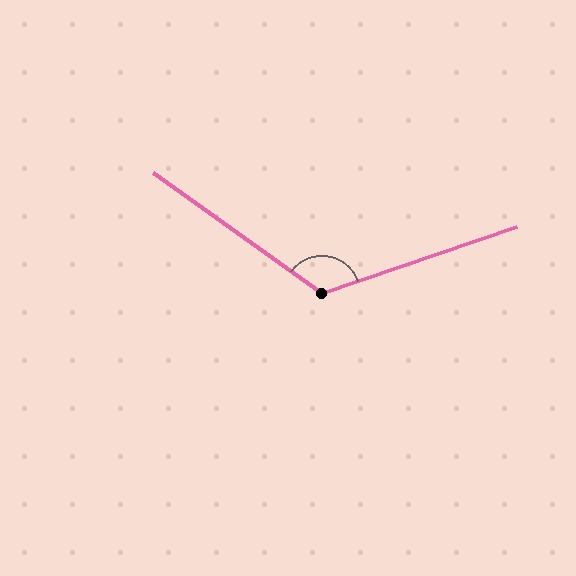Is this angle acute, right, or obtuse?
It is obtuse.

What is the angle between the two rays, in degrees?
Approximately 126 degrees.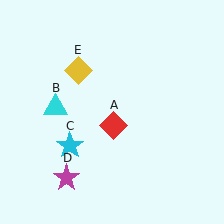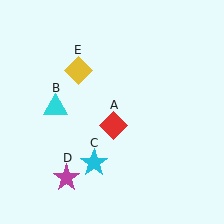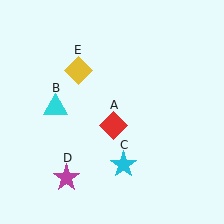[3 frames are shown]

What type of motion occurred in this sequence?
The cyan star (object C) rotated counterclockwise around the center of the scene.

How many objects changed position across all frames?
1 object changed position: cyan star (object C).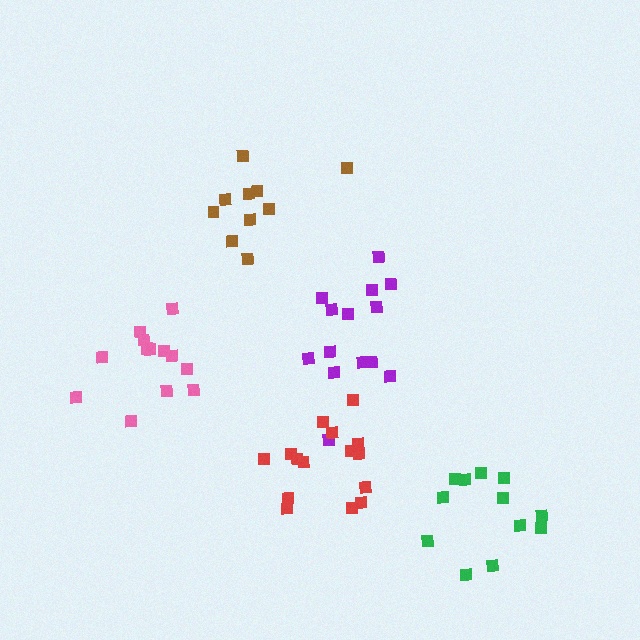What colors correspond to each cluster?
The clusters are colored: purple, red, pink, brown, green.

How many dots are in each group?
Group 1: 14 dots, Group 2: 15 dots, Group 3: 13 dots, Group 4: 10 dots, Group 5: 12 dots (64 total).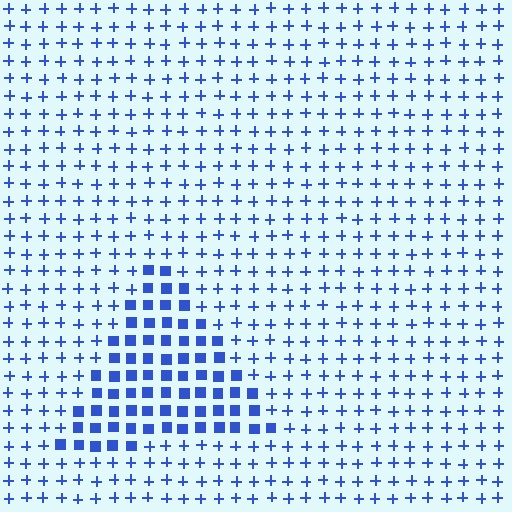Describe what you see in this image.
The image is filled with small blue elements arranged in a uniform grid. A triangle-shaped region contains squares, while the surrounding area contains plus signs. The boundary is defined purely by the change in element shape.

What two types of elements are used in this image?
The image uses squares inside the triangle region and plus signs outside it.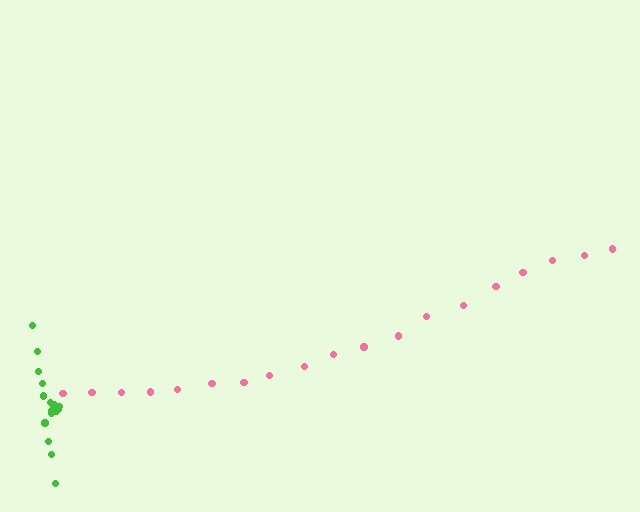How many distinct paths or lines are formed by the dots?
There are 2 distinct paths.